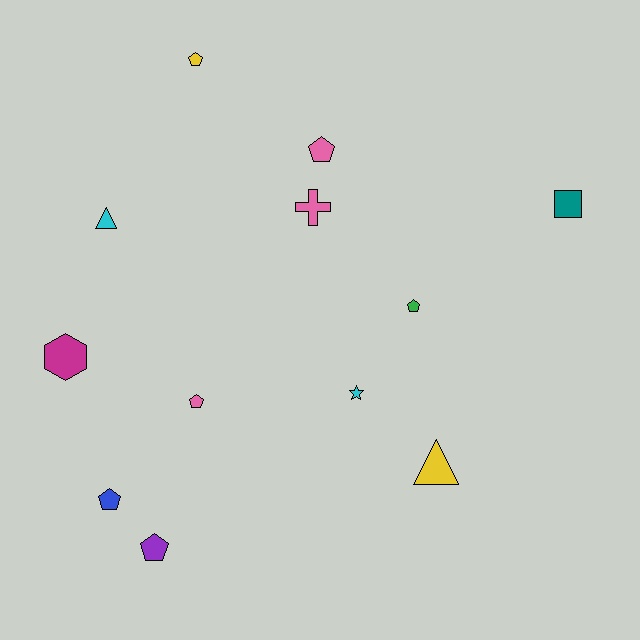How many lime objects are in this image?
There are no lime objects.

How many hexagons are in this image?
There is 1 hexagon.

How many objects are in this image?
There are 12 objects.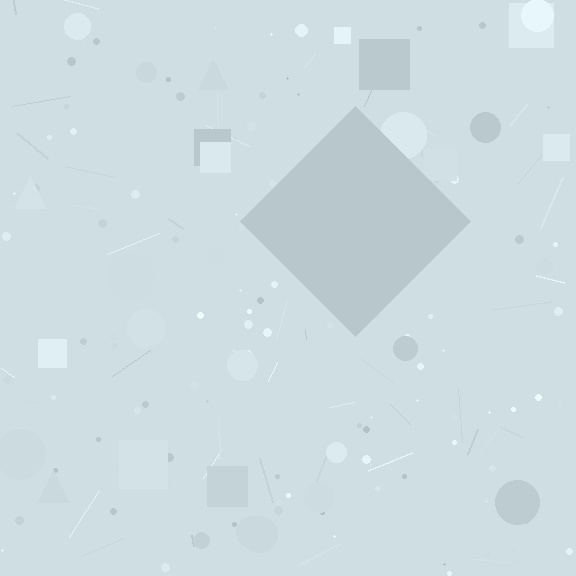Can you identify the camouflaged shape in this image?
The camouflaged shape is a diamond.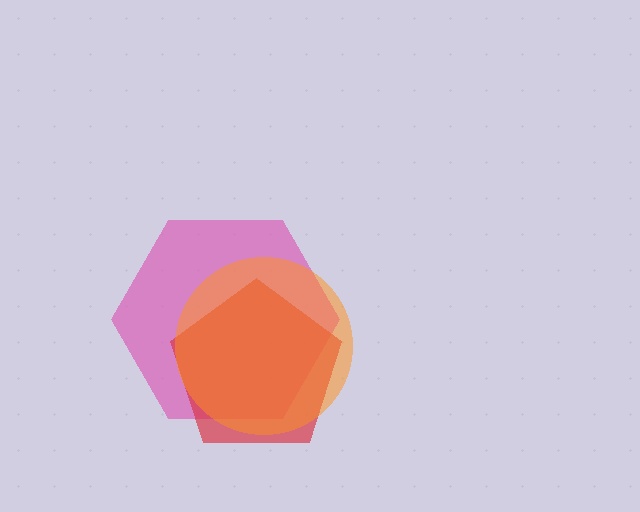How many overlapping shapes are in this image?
There are 3 overlapping shapes in the image.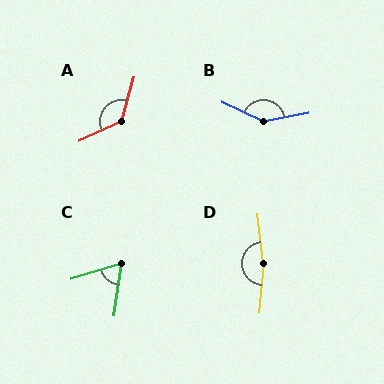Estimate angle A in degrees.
Approximately 131 degrees.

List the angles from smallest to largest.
C (65°), A (131°), B (145°), D (168°).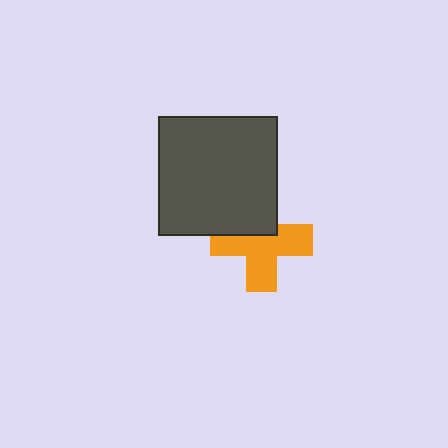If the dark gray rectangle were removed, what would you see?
You would see the complete orange cross.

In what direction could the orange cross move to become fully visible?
The orange cross could move down. That would shift it out from behind the dark gray rectangle entirely.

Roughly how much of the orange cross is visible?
Most of it is visible (roughly 66%).